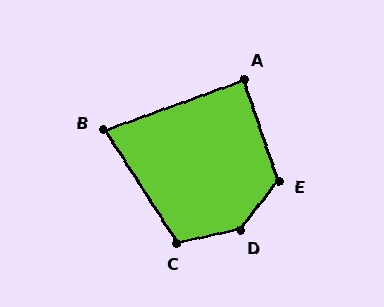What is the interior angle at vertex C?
Approximately 111 degrees (obtuse).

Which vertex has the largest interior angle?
D, at approximately 139 degrees.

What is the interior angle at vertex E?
Approximately 124 degrees (obtuse).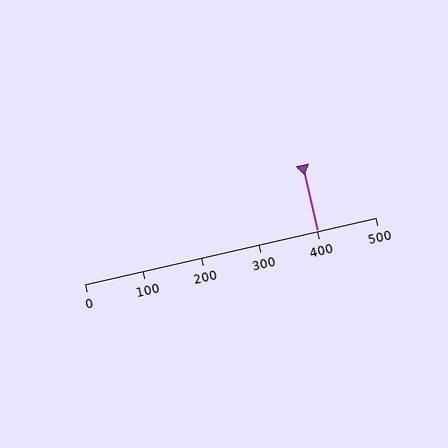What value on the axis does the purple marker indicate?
The marker indicates approximately 400.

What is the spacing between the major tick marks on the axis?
The major ticks are spaced 100 apart.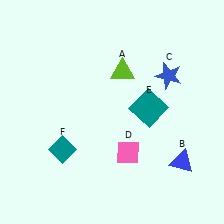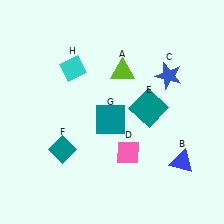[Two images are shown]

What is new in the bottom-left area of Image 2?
A teal square (G) was added in the bottom-left area of Image 2.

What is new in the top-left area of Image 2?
A cyan diamond (H) was added in the top-left area of Image 2.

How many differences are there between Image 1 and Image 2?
There are 2 differences between the two images.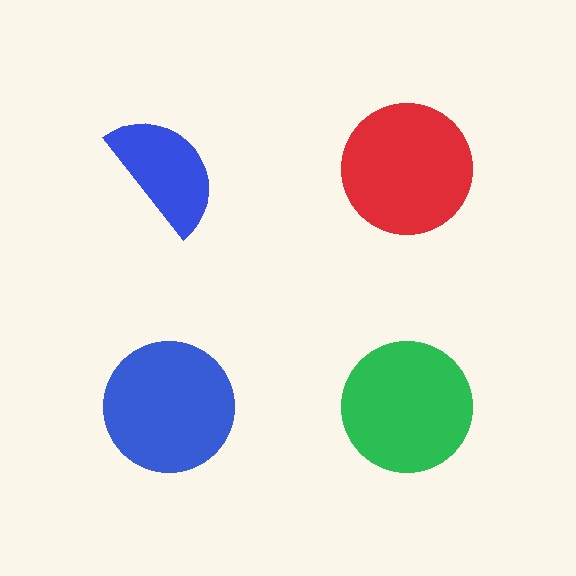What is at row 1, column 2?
A red circle.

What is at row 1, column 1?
A blue semicircle.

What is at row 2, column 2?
A green circle.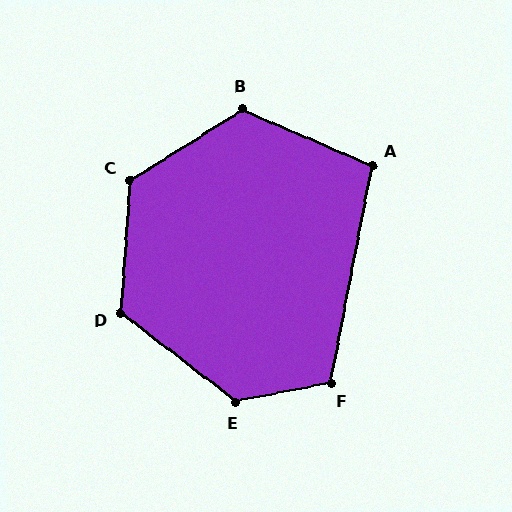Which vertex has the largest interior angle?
E, at approximately 131 degrees.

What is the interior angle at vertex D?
Approximately 124 degrees (obtuse).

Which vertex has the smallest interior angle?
A, at approximately 103 degrees.